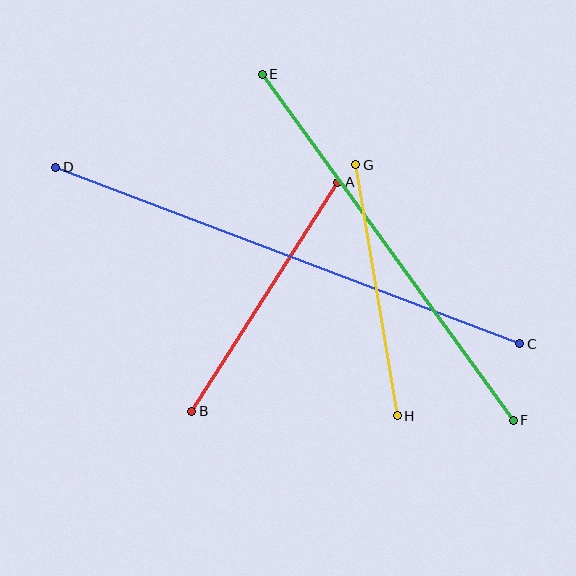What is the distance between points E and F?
The distance is approximately 427 pixels.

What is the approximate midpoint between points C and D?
The midpoint is at approximately (288, 255) pixels.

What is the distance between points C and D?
The distance is approximately 496 pixels.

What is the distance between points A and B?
The distance is approximately 271 pixels.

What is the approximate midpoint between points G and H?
The midpoint is at approximately (376, 290) pixels.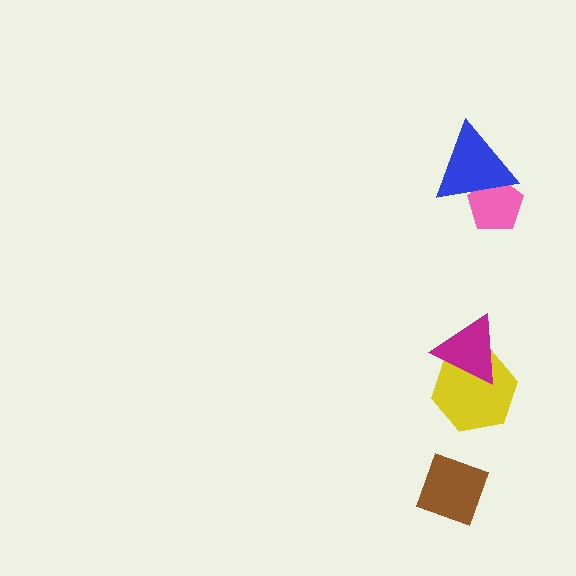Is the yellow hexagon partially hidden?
Yes, it is partially covered by another shape.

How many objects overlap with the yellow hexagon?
1 object overlaps with the yellow hexagon.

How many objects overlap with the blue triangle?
1 object overlaps with the blue triangle.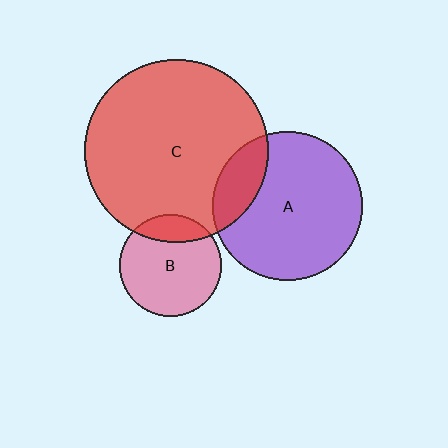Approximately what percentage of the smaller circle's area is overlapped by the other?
Approximately 20%.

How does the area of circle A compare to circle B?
Approximately 2.1 times.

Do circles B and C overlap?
Yes.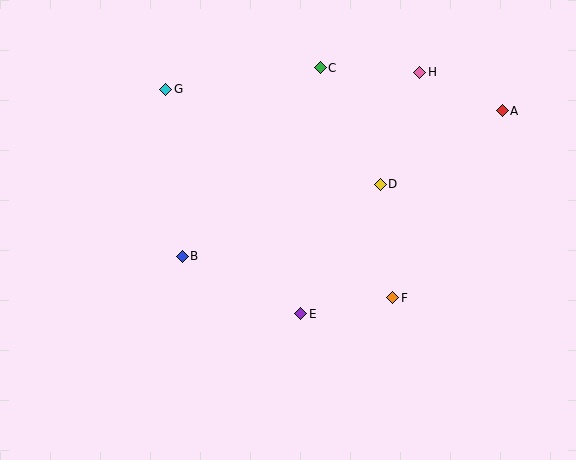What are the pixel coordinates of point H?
Point H is at (420, 72).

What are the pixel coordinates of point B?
Point B is at (182, 256).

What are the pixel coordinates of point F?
Point F is at (393, 298).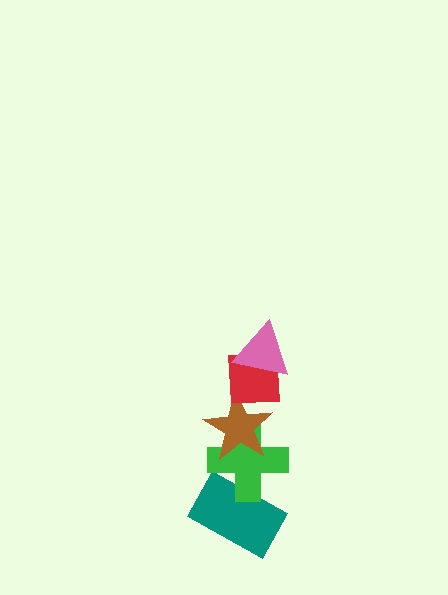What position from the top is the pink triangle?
The pink triangle is 1st from the top.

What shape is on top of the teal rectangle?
The green cross is on top of the teal rectangle.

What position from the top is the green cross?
The green cross is 4th from the top.